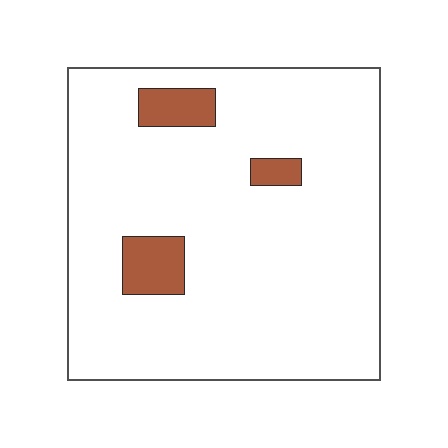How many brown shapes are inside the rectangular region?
3.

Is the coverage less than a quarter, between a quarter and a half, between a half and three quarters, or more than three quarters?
Less than a quarter.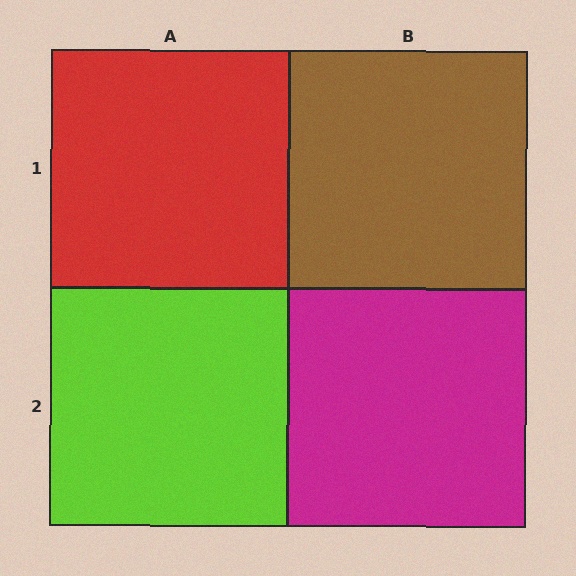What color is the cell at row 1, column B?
Brown.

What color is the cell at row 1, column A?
Red.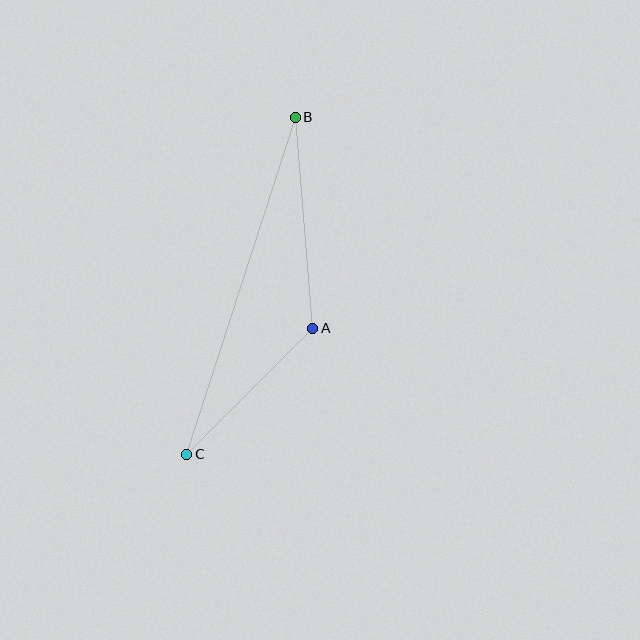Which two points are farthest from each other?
Points B and C are farthest from each other.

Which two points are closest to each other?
Points A and C are closest to each other.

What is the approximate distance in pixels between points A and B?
The distance between A and B is approximately 212 pixels.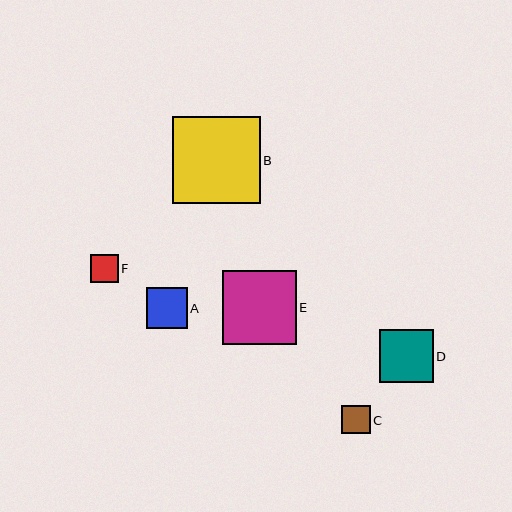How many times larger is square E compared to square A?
Square E is approximately 1.8 times the size of square A.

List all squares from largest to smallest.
From largest to smallest: B, E, D, A, C, F.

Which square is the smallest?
Square F is the smallest with a size of approximately 28 pixels.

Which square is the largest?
Square B is the largest with a size of approximately 87 pixels.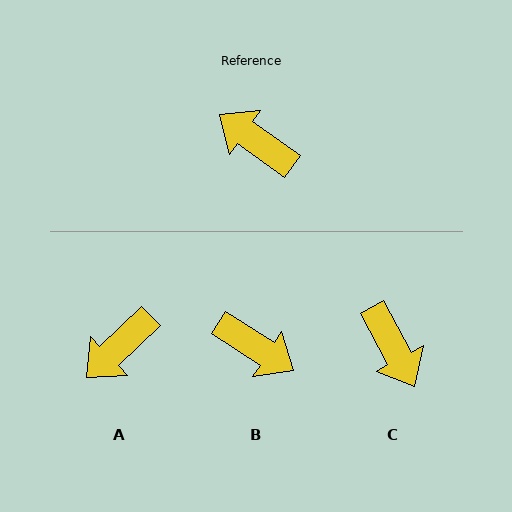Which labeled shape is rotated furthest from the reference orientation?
B, about 177 degrees away.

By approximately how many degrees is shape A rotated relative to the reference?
Approximately 79 degrees counter-clockwise.